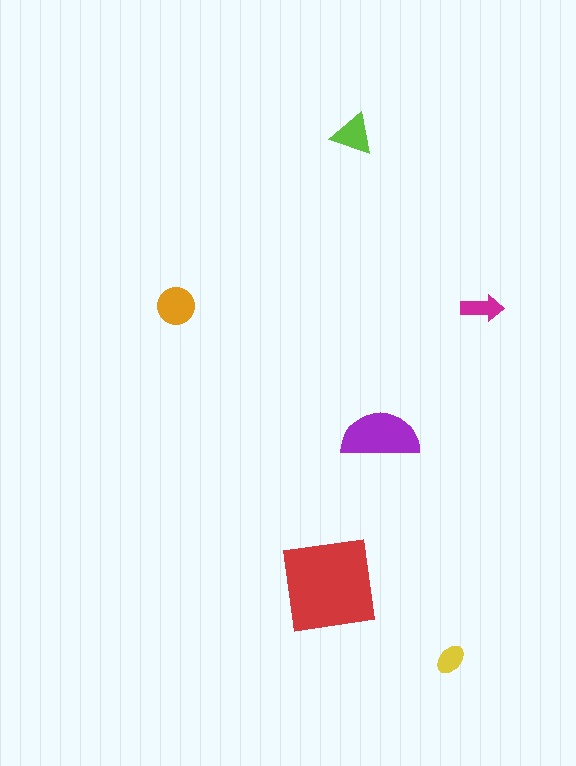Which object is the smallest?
The yellow ellipse.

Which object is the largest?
The red square.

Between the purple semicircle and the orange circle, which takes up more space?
The purple semicircle.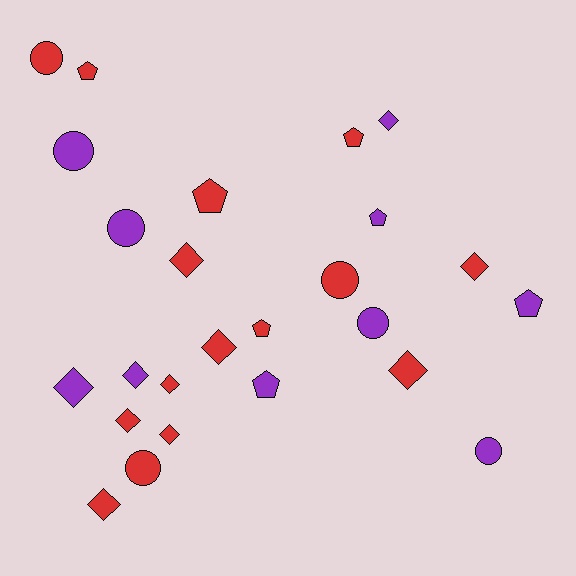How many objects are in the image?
There are 25 objects.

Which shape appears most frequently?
Diamond, with 11 objects.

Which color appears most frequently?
Red, with 15 objects.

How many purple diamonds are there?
There are 3 purple diamonds.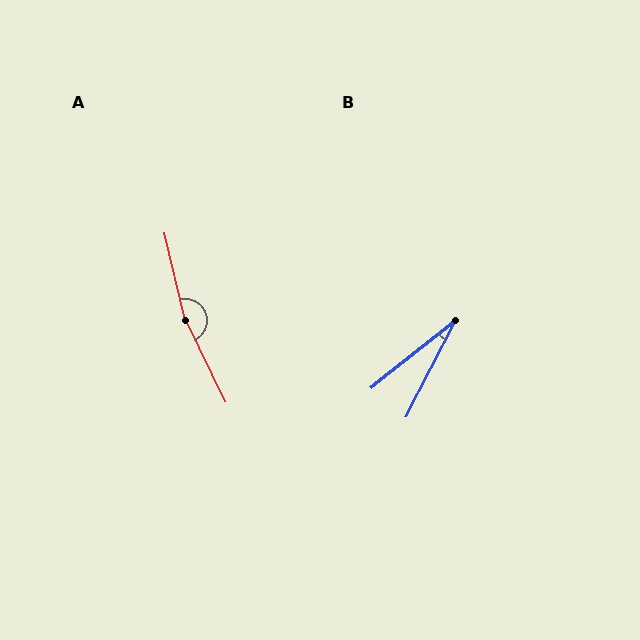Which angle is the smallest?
B, at approximately 24 degrees.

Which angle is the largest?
A, at approximately 167 degrees.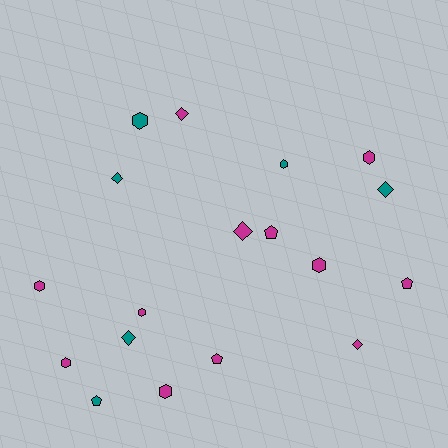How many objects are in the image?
There are 18 objects.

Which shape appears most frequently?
Hexagon, with 8 objects.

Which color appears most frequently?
Magenta, with 12 objects.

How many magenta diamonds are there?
There are 3 magenta diamonds.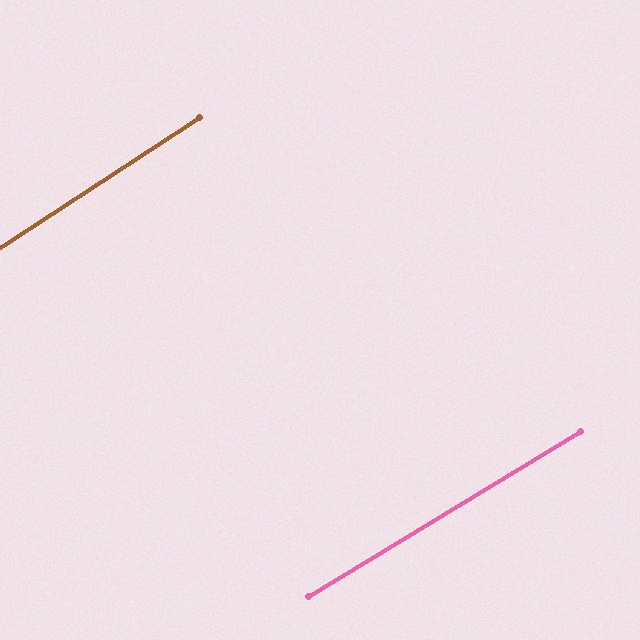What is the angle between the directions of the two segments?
Approximately 2 degrees.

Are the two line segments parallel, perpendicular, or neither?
Parallel — their directions differ by only 1.9°.